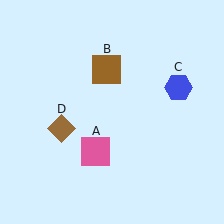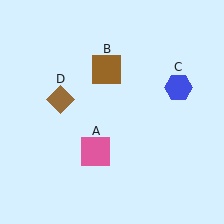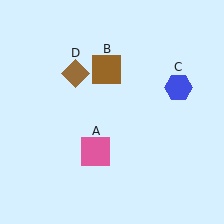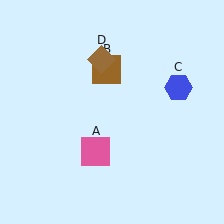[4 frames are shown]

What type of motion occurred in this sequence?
The brown diamond (object D) rotated clockwise around the center of the scene.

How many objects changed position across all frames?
1 object changed position: brown diamond (object D).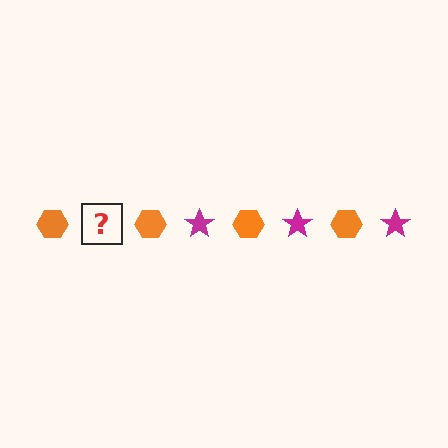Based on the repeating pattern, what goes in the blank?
The blank should be a magenta star.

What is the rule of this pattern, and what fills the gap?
The rule is that the pattern alternates between orange hexagon and magenta star. The gap should be filled with a magenta star.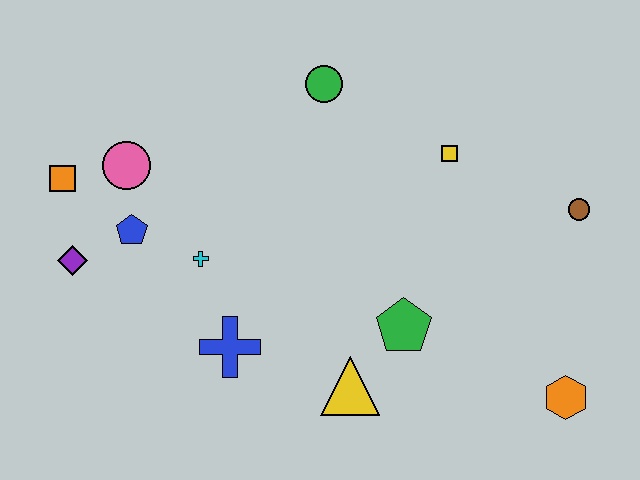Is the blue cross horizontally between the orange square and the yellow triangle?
Yes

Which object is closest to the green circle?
The yellow square is closest to the green circle.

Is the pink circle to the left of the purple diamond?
No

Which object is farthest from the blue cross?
The brown circle is farthest from the blue cross.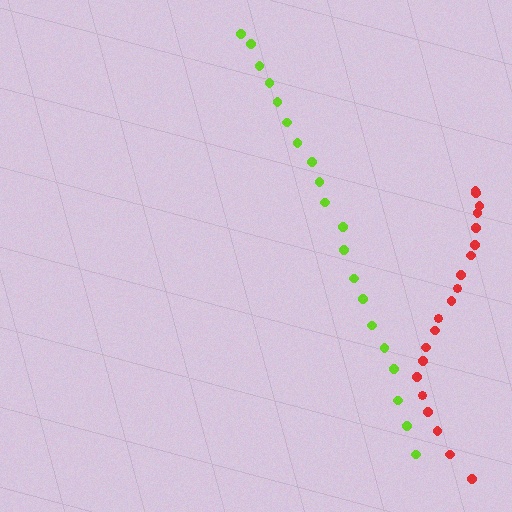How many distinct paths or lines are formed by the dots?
There are 2 distinct paths.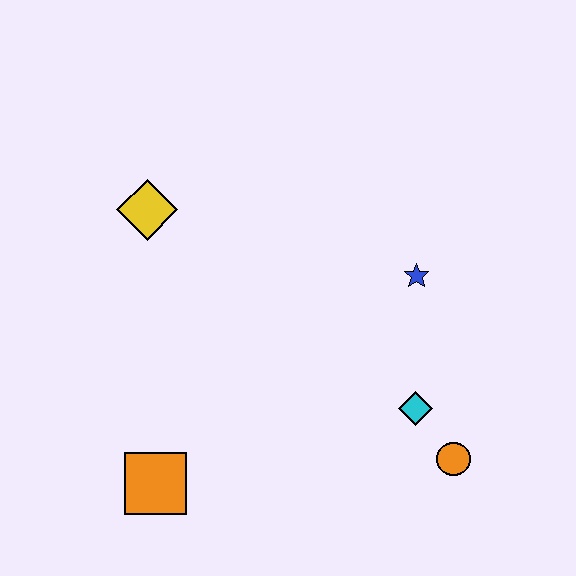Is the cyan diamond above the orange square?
Yes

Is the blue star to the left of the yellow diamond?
No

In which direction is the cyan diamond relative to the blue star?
The cyan diamond is below the blue star.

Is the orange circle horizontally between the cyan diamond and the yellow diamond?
No